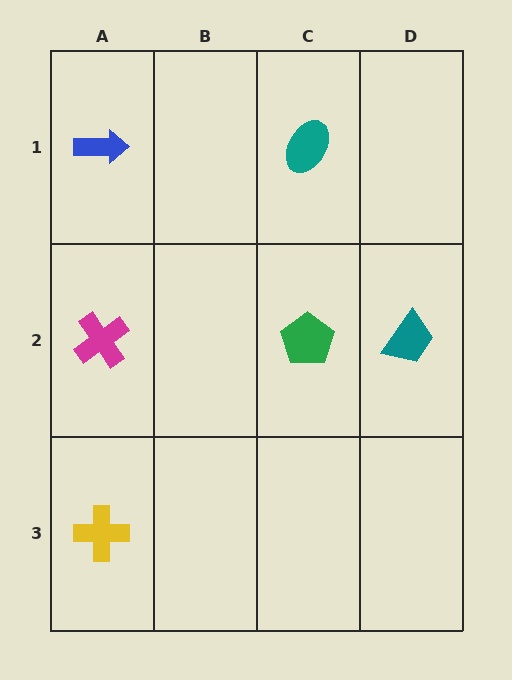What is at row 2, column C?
A green pentagon.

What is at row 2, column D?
A teal trapezoid.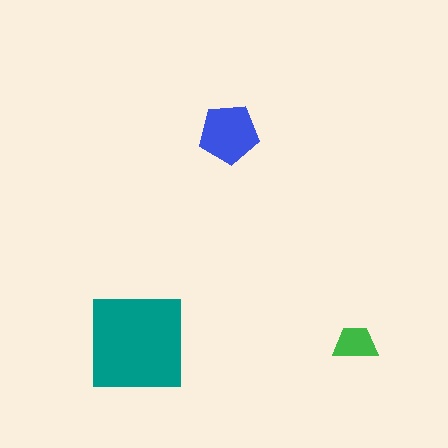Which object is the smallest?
The green trapezoid.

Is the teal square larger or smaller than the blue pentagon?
Larger.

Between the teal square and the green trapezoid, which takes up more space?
The teal square.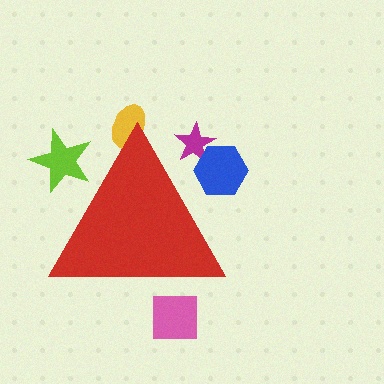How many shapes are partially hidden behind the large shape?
5 shapes are partially hidden.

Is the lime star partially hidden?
Yes, the lime star is partially hidden behind the red triangle.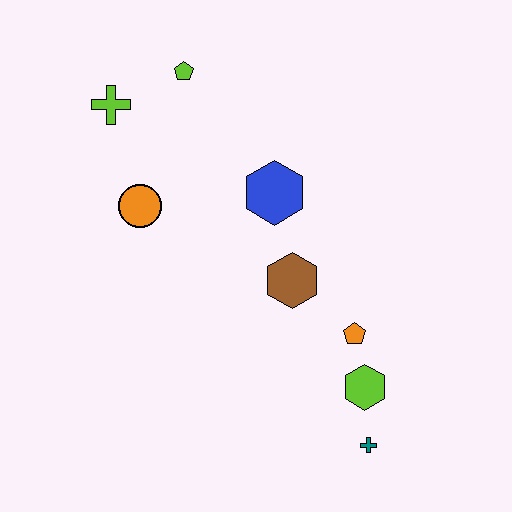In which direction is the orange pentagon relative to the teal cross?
The orange pentagon is above the teal cross.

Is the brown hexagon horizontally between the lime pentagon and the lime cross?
No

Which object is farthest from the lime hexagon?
The lime cross is farthest from the lime hexagon.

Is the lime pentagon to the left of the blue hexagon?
Yes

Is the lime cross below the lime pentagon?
Yes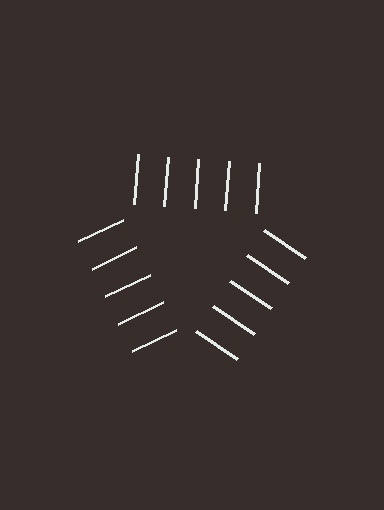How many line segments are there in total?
15 — 5 along each of the 3 edges.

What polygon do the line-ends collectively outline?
An illusory triangle — the line segments terminate on its edges but no continuous stroke is drawn.